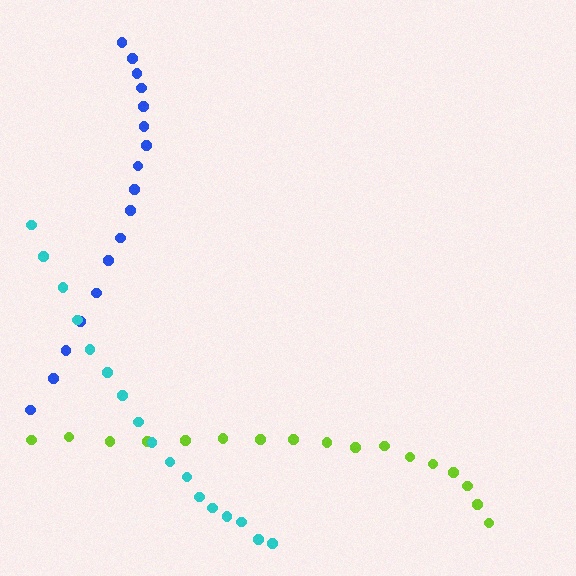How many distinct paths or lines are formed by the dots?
There are 3 distinct paths.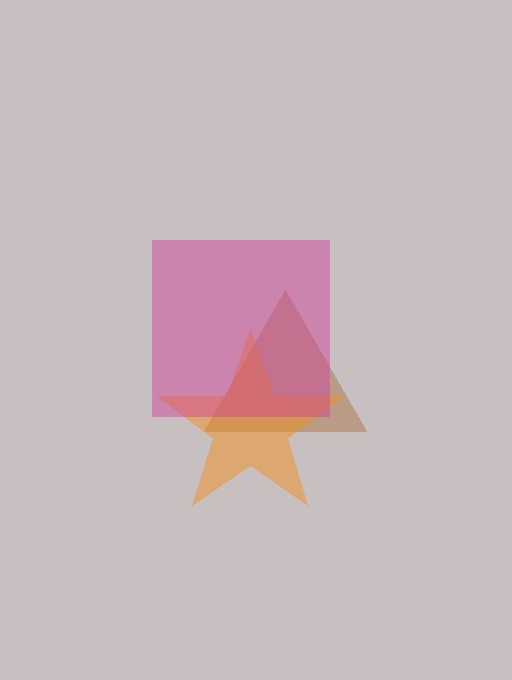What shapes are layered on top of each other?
The layered shapes are: a brown triangle, an orange star, a magenta square.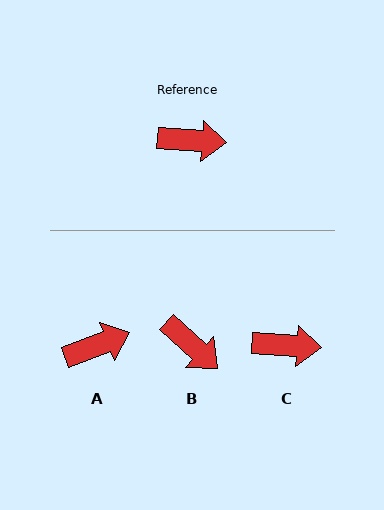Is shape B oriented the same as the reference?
No, it is off by about 38 degrees.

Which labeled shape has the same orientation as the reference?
C.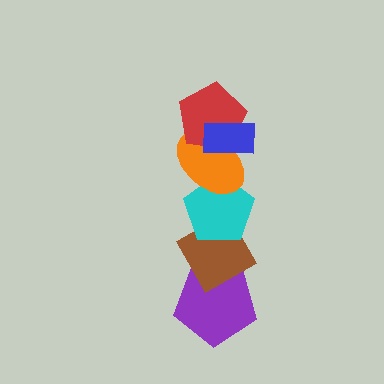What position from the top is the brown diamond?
The brown diamond is 5th from the top.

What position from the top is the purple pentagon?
The purple pentagon is 6th from the top.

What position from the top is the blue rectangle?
The blue rectangle is 1st from the top.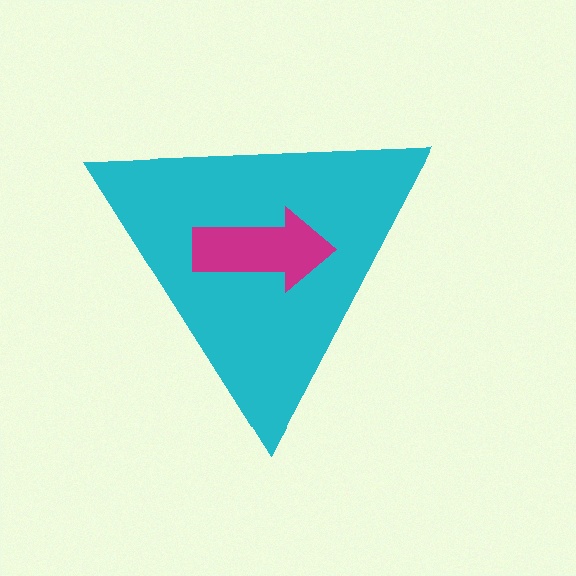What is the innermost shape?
The magenta arrow.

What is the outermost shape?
The cyan triangle.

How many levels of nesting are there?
2.